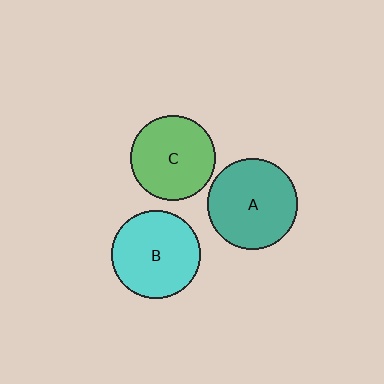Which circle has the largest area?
Circle A (teal).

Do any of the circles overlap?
No, none of the circles overlap.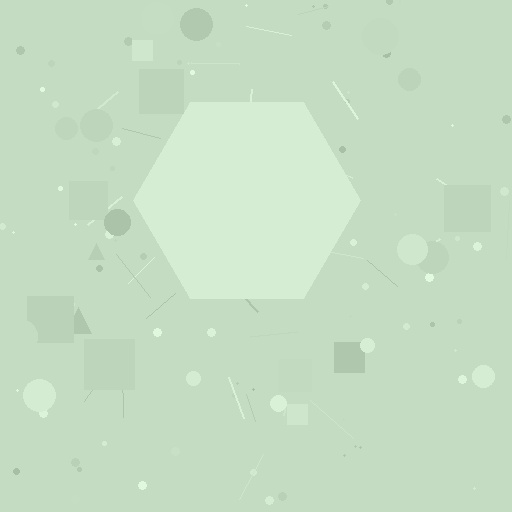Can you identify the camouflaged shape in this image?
The camouflaged shape is a hexagon.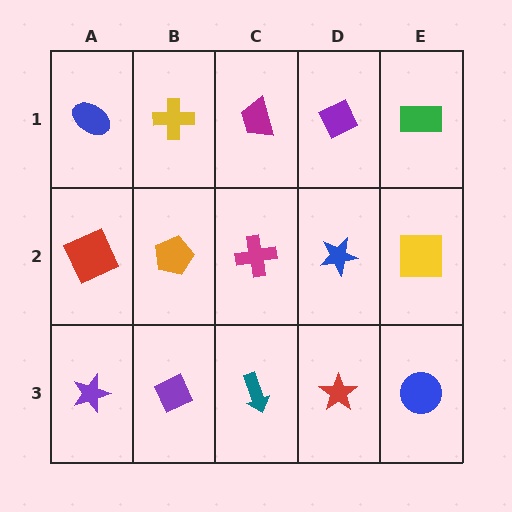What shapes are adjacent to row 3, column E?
A yellow square (row 2, column E), a red star (row 3, column D).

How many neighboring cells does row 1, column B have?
3.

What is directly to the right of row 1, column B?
A magenta trapezoid.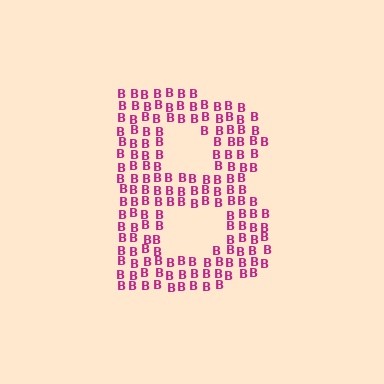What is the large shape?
The large shape is the letter B.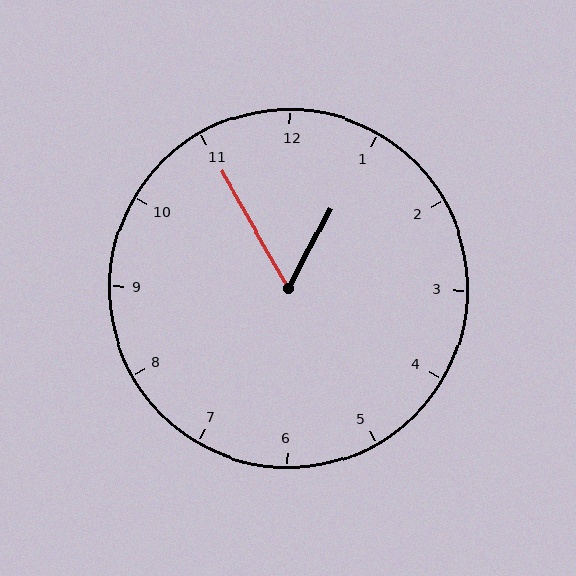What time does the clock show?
12:55.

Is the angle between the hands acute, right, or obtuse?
It is acute.